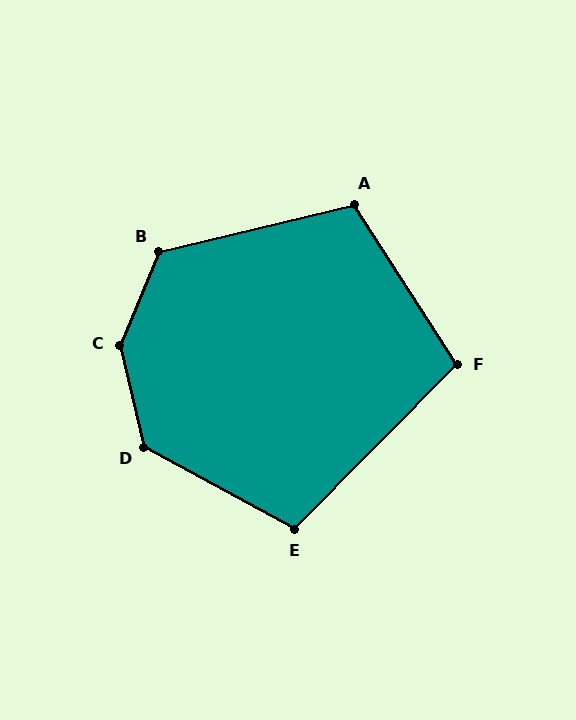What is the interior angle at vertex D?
Approximately 131 degrees (obtuse).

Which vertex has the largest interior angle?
C, at approximately 144 degrees.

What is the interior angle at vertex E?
Approximately 106 degrees (obtuse).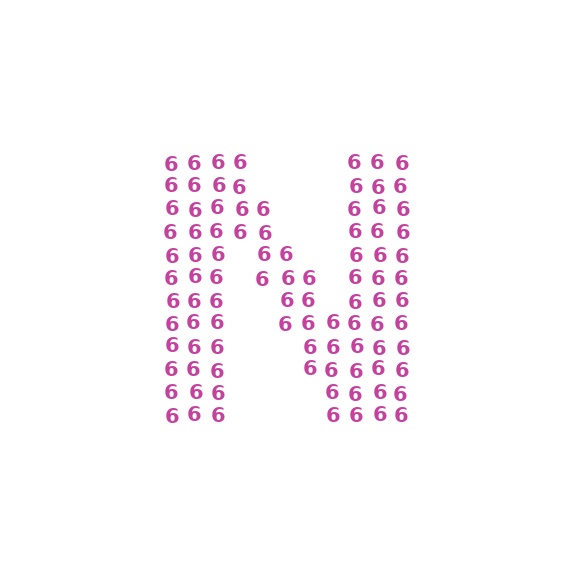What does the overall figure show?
The overall figure shows the letter N.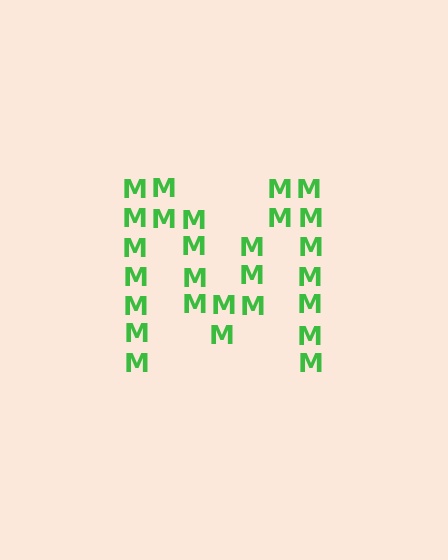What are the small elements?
The small elements are letter M's.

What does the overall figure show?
The overall figure shows the letter M.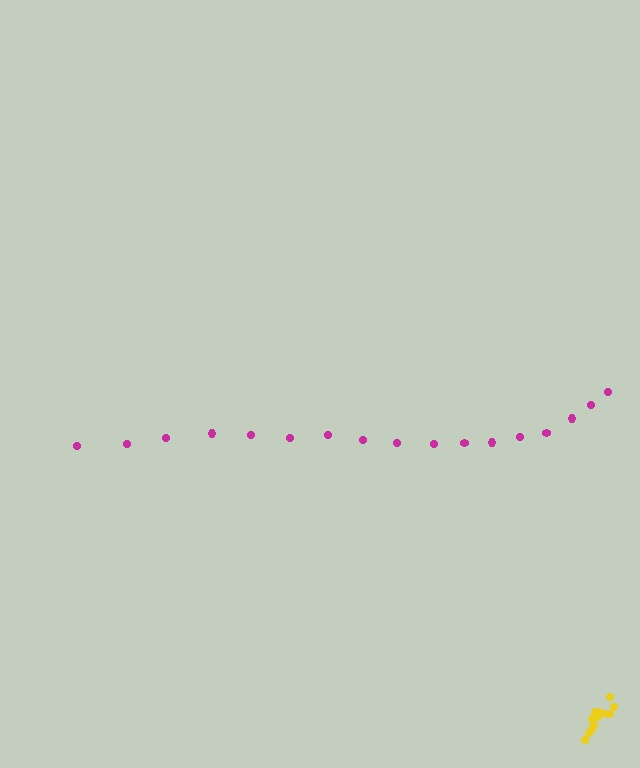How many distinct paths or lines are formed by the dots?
There are 2 distinct paths.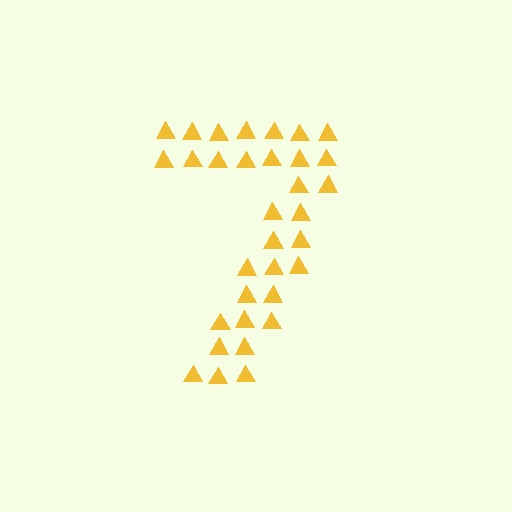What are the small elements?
The small elements are triangles.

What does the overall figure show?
The overall figure shows the digit 7.